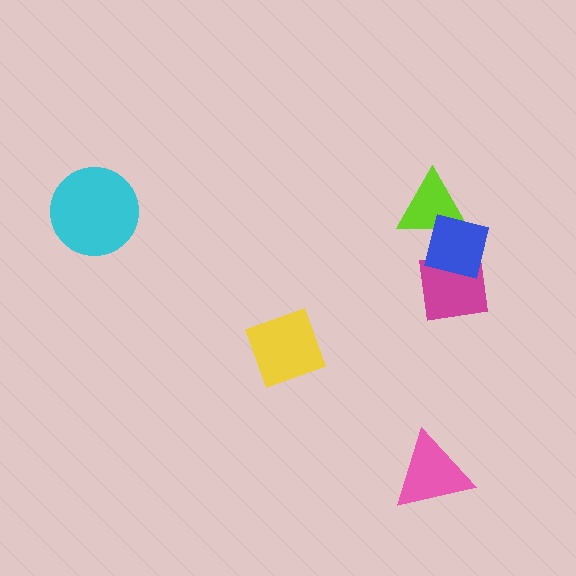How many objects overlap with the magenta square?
1 object overlaps with the magenta square.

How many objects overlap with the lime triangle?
1 object overlaps with the lime triangle.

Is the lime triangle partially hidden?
Yes, it is partially covered by another shape.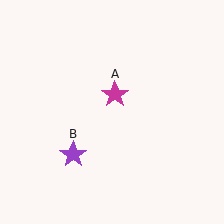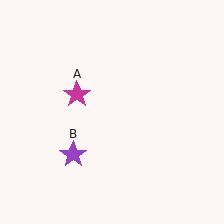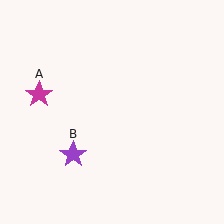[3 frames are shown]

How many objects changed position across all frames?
1 object changed position: magenta star (object A).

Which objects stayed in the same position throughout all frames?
Purple star (object B) remained stationary.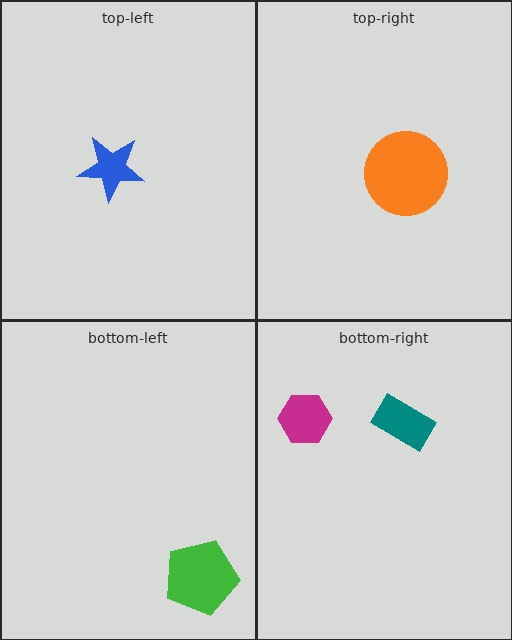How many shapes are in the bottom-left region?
1.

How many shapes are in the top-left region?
1.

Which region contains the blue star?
The top-left region.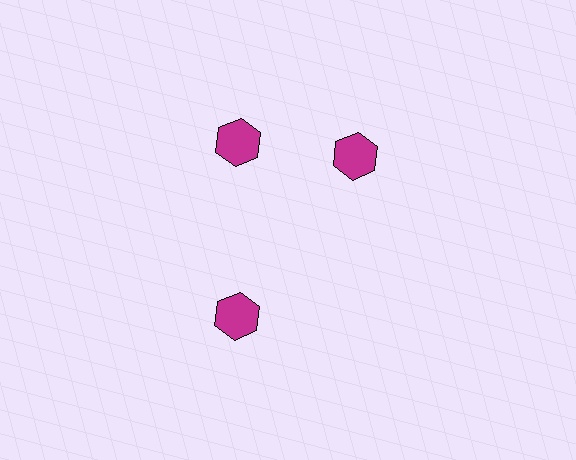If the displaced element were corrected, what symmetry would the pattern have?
It would have 3-fold rotational symmetry — the pattern would map onto itself every 120 degrees.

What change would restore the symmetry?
The symmetry would be restored by rotating it back into even spacing with its neighbors so that all 3 hexagons sit at equal angles and equal distance from the center.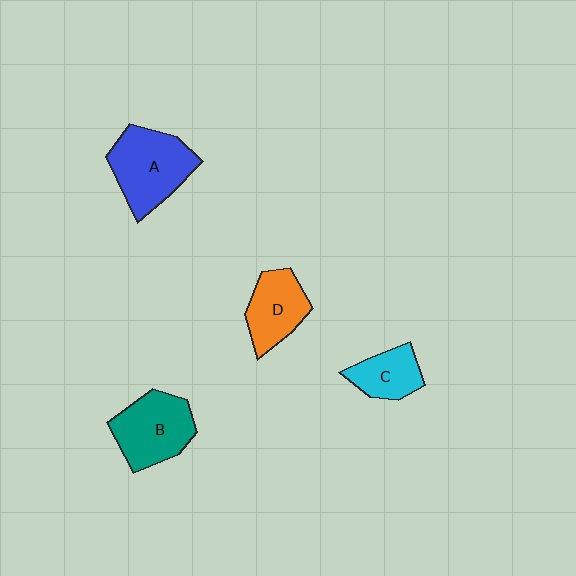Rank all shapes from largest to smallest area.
From largest to smallest: A (blue), B (teal), D (orange), C (cyan).